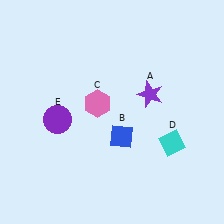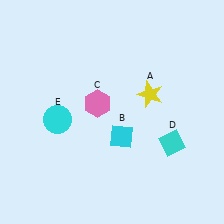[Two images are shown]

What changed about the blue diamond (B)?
In Image 1, B is blue. In Image 2, it changed to cyan.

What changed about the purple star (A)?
In Image 1, A is purple. In Image 2, it changed to yellow.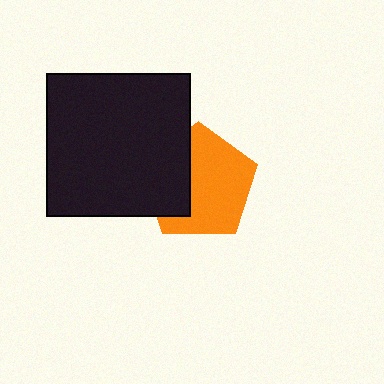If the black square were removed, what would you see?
You would see the complete orange pentagon.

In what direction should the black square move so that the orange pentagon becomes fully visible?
The black square should move left. That is the shortest direction to clear the overlap and leave the orange pentagon fully visible.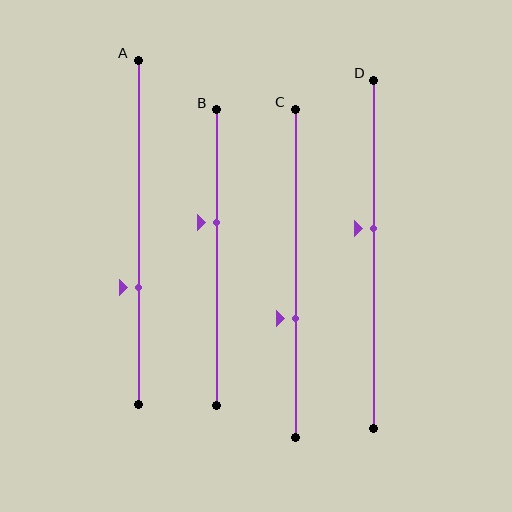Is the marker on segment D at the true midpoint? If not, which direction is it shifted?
No, the marker on segment D is shifted upward by about 7% of the segment length.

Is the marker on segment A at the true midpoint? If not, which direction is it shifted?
No, the marker on segment A is shifted downward by about 16% of the segment length.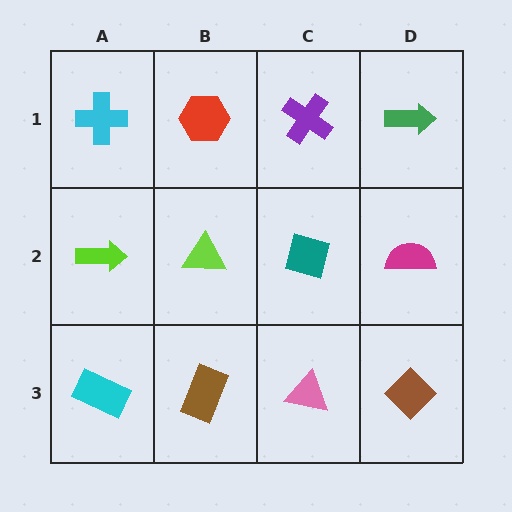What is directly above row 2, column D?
A green arrow.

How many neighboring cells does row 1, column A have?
2.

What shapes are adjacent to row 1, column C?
A teal diamond (row 2, column C), a red hexagon (row 1, column B), a green arrow (row 1, column D).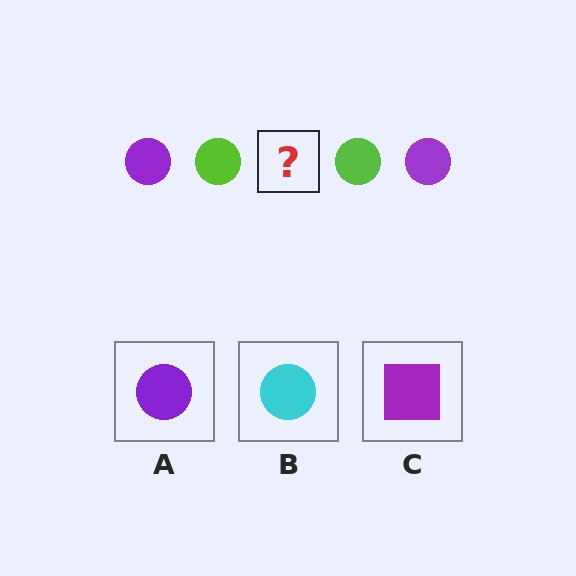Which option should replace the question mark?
Option A.